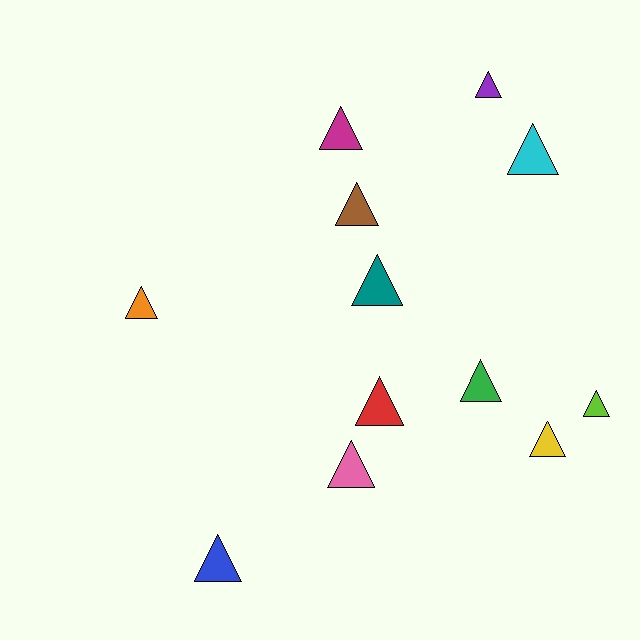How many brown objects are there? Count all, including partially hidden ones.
There is 1 brown object.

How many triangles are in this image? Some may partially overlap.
There are 12 triangles.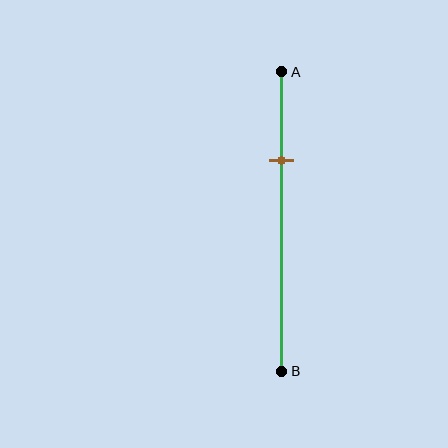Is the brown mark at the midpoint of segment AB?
No, the mark is at about 30% from A, not at the 50% midpoint.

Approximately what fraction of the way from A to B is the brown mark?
The brown mark is approximately 30% of the way from A to B.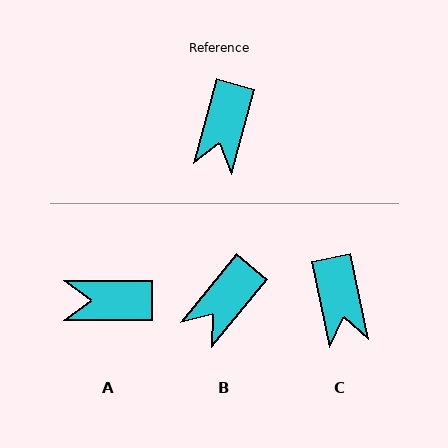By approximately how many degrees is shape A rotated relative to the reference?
Approximately 75 degrees clockwise.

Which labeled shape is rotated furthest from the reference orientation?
A, about 75 degrees away.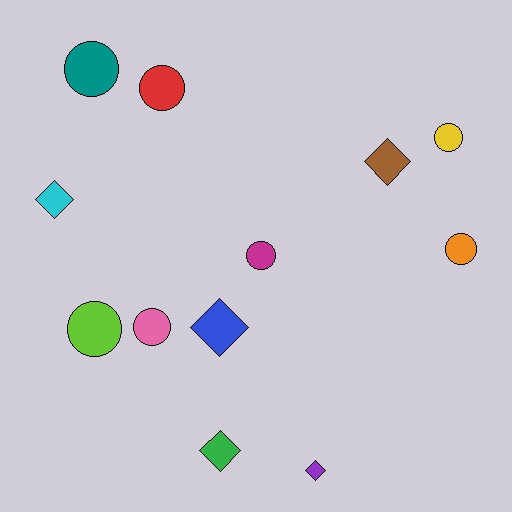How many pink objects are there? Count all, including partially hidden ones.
There is 1 pink object.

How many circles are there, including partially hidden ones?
There are 7 circles.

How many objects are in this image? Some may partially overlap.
There are 12 objects.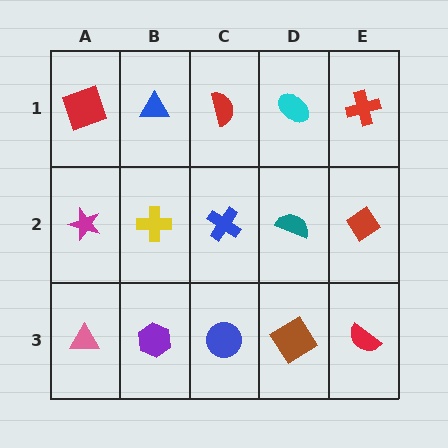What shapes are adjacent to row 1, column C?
A blue cross (row 2, column C), a blue triangle (row 1, column B), a cyan ellipse (row 1, column D).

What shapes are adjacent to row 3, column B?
A yellow cross (row 2, column B), a pink triangle (row 3, column A), a blue circle (row 3, column C).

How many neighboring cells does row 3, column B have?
3.